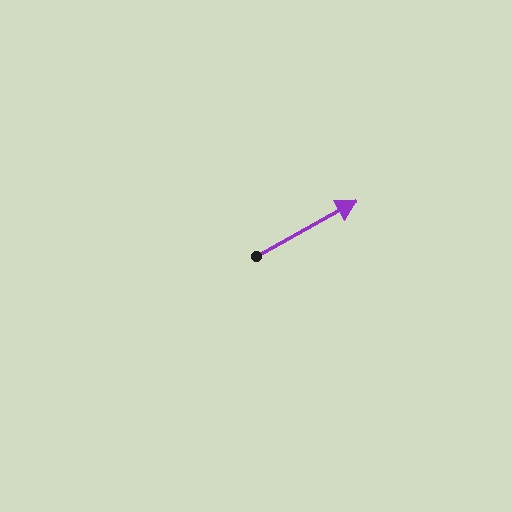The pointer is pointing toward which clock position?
Roughly 2 o'clock.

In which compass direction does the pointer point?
Northeast.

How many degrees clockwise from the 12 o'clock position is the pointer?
Approximately 61 degrees.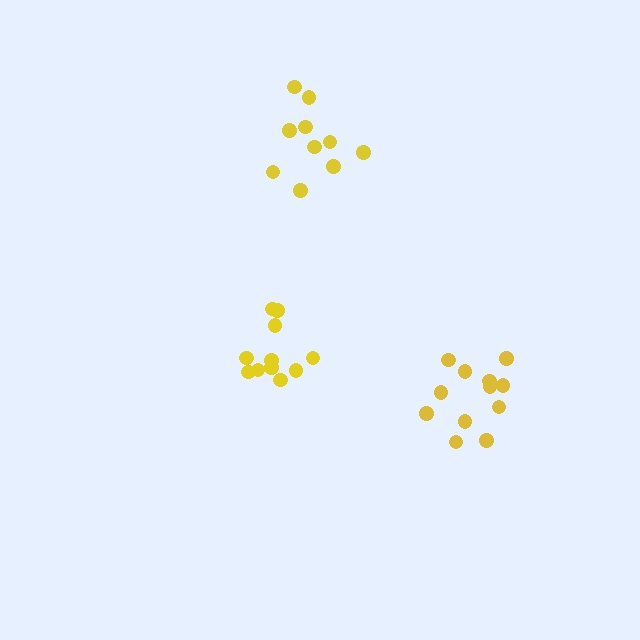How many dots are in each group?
Group 1: 11 dots, Group 2: 12 dots, Group 3: 10 dots (33 total).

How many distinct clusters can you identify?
There are 3 distinct clusters.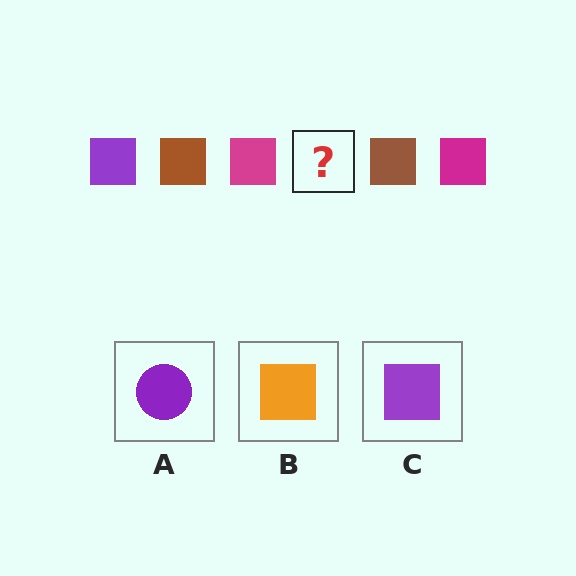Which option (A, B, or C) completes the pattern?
C.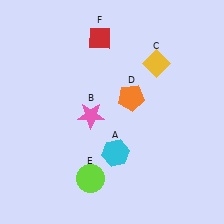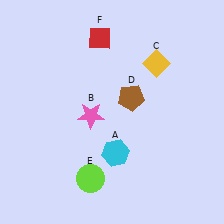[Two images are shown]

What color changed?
The pentagon (D) changed from orange in Image 1 to brown in Image 2.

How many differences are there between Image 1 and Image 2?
There is 1 difference between the two images.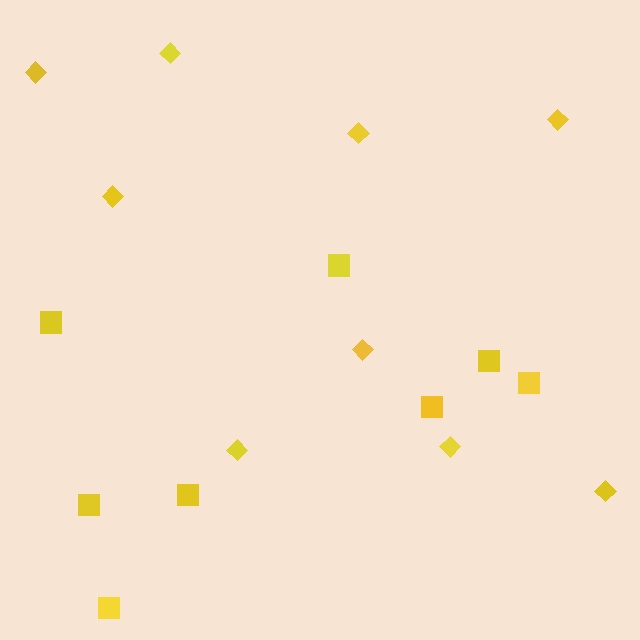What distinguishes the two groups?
There are 2 groups: one group of squares (8) and one group of diamonds (9).